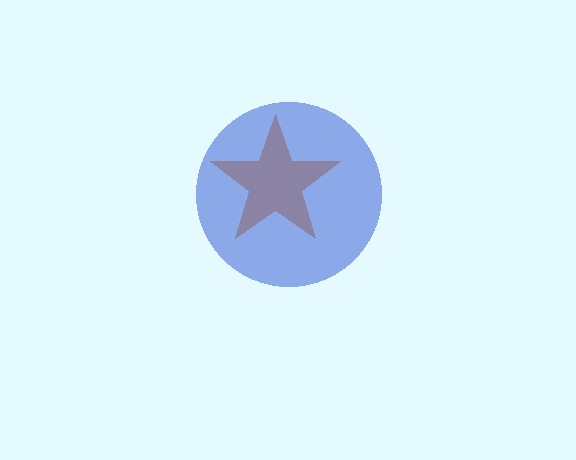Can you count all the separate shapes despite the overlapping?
Yes, there are 2 separate shapes.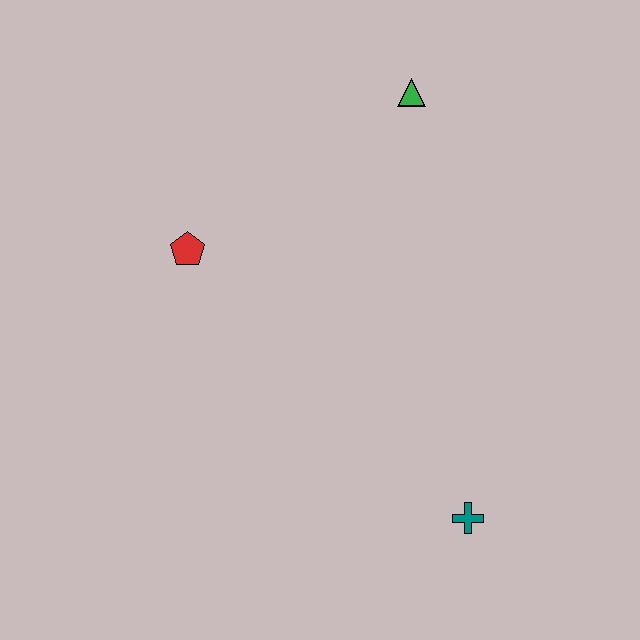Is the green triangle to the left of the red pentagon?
No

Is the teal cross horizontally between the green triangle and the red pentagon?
No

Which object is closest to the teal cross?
The red pentagon is closest to the teal cross.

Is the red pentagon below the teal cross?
No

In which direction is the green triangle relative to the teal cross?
The green triangle is above the teal cross.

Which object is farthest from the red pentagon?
The teal cross is farthest from the red pentagon.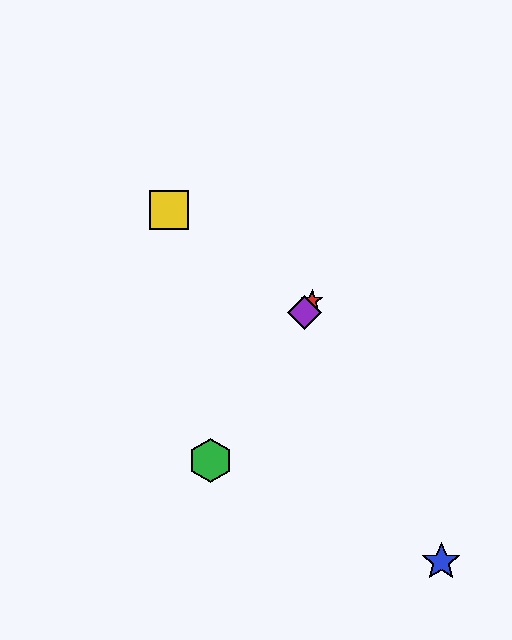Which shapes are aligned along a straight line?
The red star, the green hexagon, the purple diamond are aligned along a straight line.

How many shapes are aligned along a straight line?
3 shapes (the red star, the green hexagon, the purple diamond) are aligned along a straight line.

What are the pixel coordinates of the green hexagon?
The green hexagon is at (210, 460).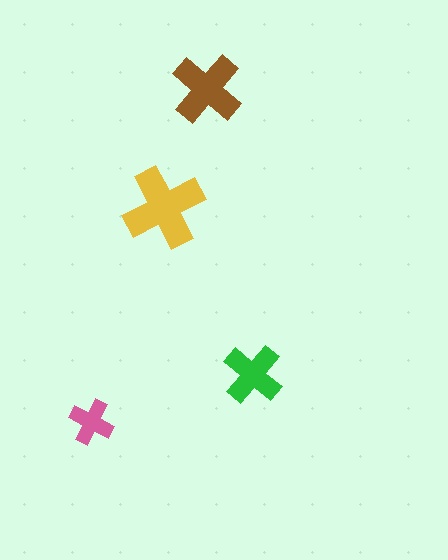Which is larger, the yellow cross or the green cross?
The yellow one.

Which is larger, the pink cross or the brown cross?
The brown one.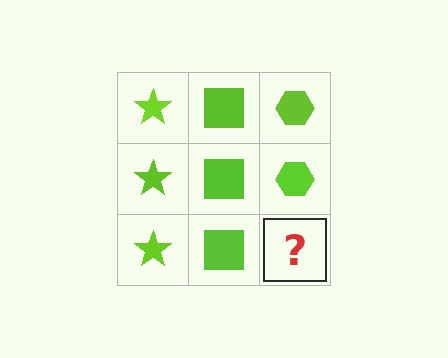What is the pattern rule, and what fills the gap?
The rule is that each column has a consistent shape. The gap should be filled with a lime hexagon.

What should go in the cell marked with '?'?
The missing cell should contain a lime hexagon.